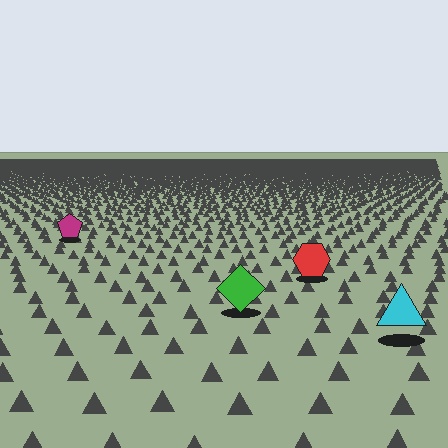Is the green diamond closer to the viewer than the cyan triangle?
No. The cyan triangle is closer — you can tell from the texture gradient: the ground texture is coarser near it.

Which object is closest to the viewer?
The cyan triangle is closest. The texture marks near it are larger and more spread out.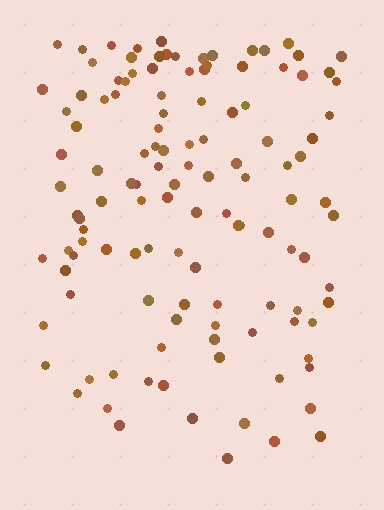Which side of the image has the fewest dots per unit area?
The bottom.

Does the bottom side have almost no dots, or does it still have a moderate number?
Still a moderate number, just noticeably fewer than the top.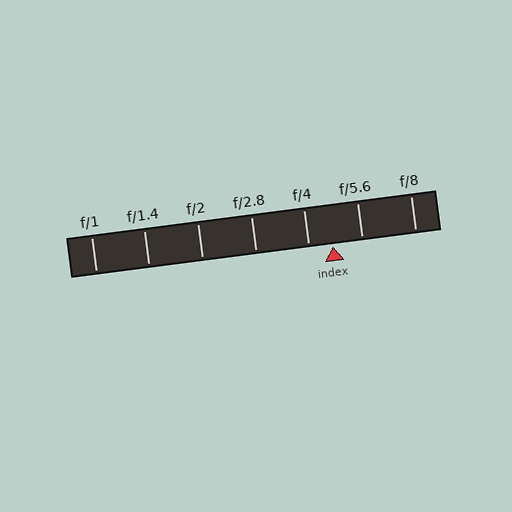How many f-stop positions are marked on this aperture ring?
There are 7 f-stop positions marked.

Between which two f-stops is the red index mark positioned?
The index mark is between f/4 and f/5.6.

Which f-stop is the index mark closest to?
The index mark is closest to f/4.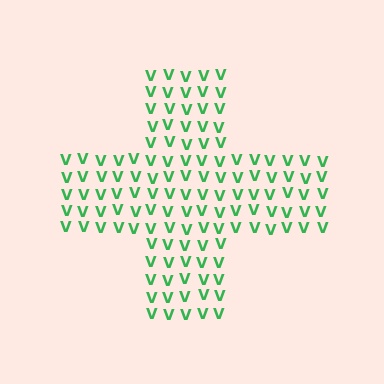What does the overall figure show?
The overall figure shows a cross.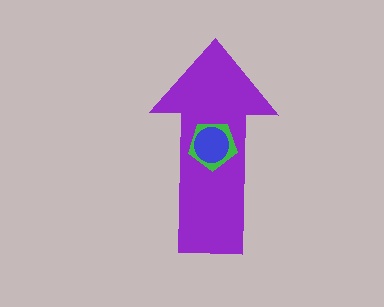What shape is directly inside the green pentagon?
The blue circle.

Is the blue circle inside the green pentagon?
Yes.